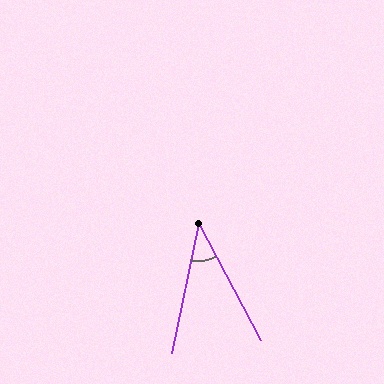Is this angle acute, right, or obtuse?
It is acute.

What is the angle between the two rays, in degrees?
Approximately 39 degrees.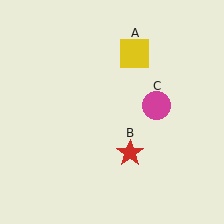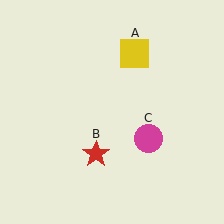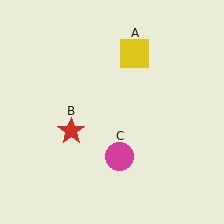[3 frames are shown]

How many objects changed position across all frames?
2 objects changed position: red star (object B), magenta circle (object C).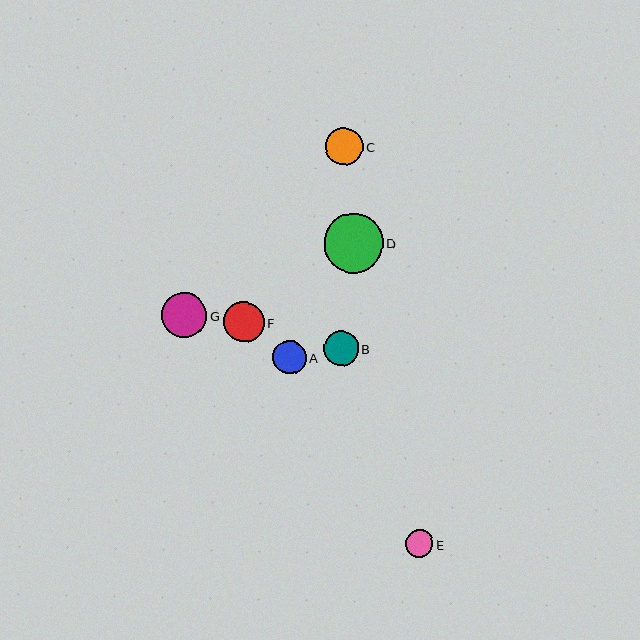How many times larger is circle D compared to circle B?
Circle D is approximately 1.7 times the size of circle B.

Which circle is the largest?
Circle D is the largest with a size of approximately 59 pixels.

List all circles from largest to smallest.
From largest to smallest: D, G, F, C, B, A, E.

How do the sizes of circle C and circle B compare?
Circle C and circle B are approximately the same size.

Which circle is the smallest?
Circle E is the smallest with a size of approximately 27 pixels.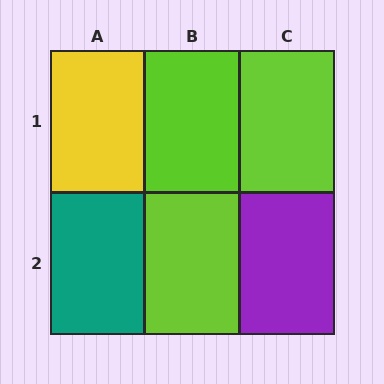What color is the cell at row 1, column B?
Lime.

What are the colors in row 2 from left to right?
Teal, lime, purple.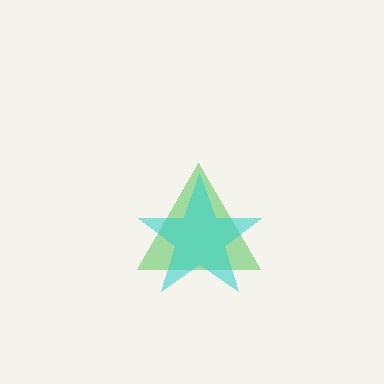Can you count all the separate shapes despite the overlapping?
Yes, there are 2 separate shapes.